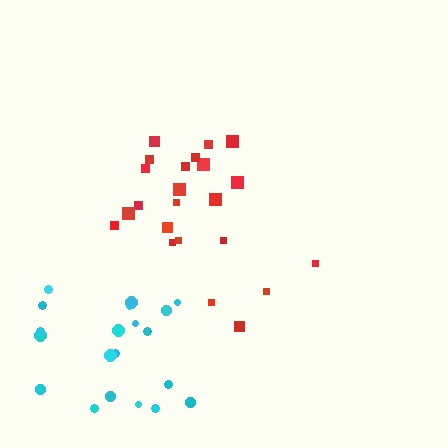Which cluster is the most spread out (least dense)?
Cyan.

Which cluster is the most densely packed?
Red.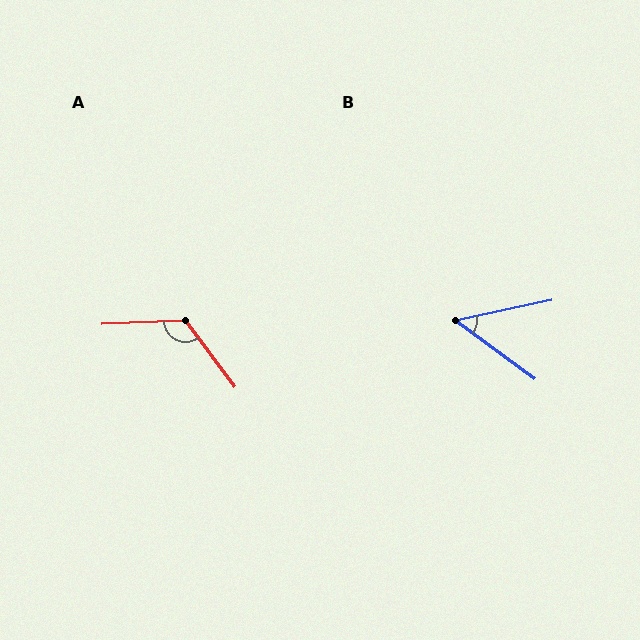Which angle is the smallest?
B, at approximately 48 degrees.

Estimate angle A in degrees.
Approximately 124 degrees.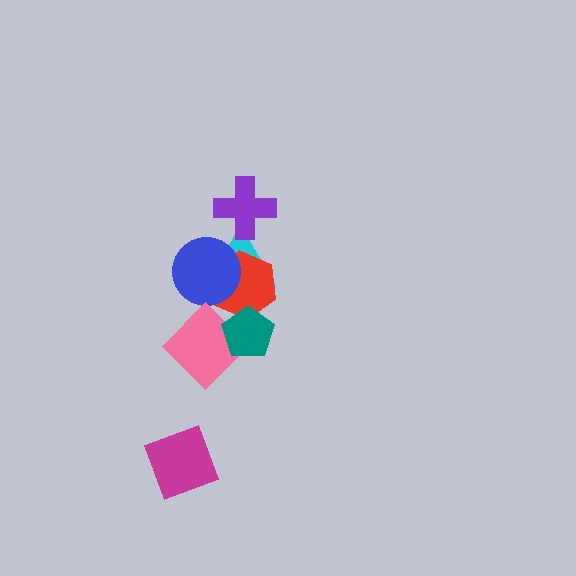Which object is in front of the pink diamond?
The teal pentagon is in front of the pink diamond.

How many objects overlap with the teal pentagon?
2 objects overlap with the teal pentagon.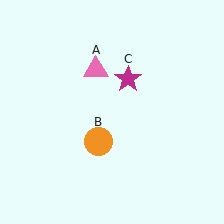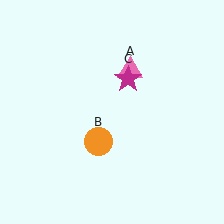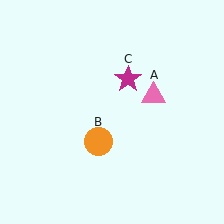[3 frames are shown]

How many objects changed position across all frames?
1 object changed position: pink triangle (object A).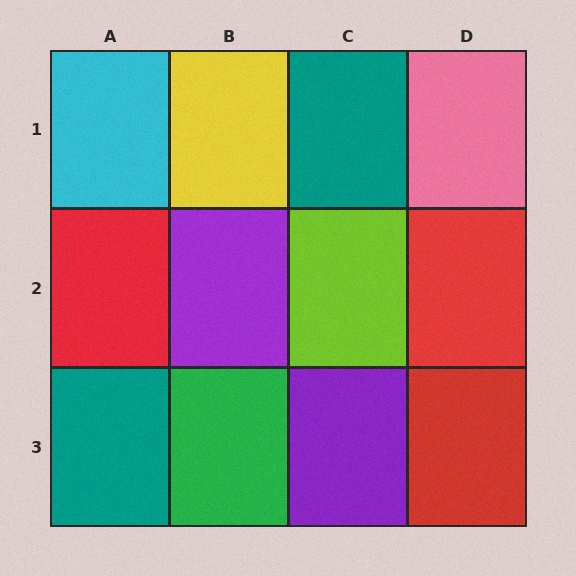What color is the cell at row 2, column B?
Purple.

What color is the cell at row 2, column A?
Red.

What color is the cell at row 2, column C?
Lime.